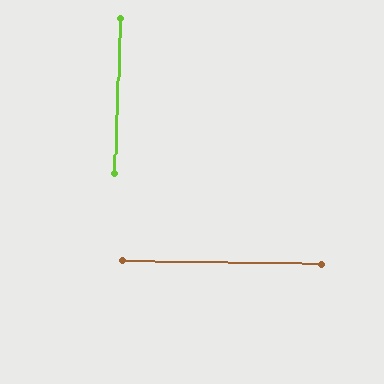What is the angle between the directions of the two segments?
Approximately 89 degrees.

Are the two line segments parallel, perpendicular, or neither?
Perpendicular — they meet at approximately 89°.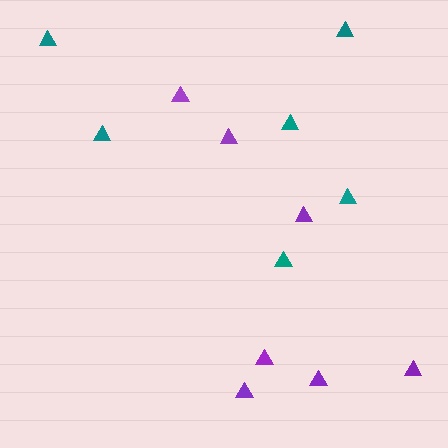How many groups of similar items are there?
There are 2 groups: one group of teal triangles (6) and one group of purple triangles (7).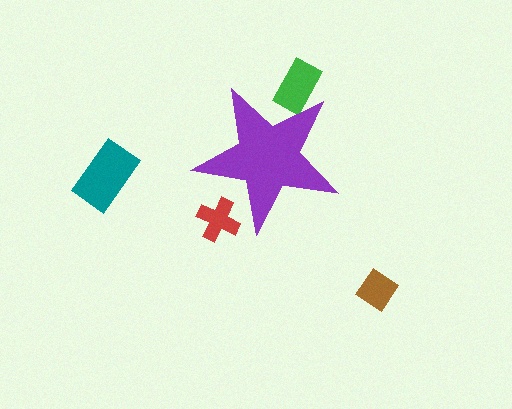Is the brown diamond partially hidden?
No, the brown diamond is fully visible.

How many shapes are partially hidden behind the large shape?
2 shapes are partially hidden.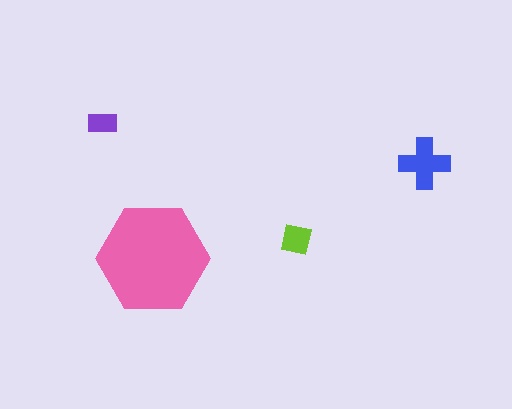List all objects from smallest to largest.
The purple rectangle, the lime square, the blue cross, the pink hexagon.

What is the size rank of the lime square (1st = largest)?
3rd.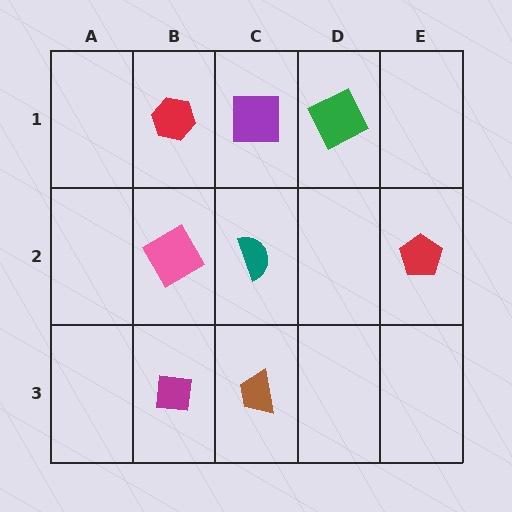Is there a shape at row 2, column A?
No, that cell is empty.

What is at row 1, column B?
A red hexagon.